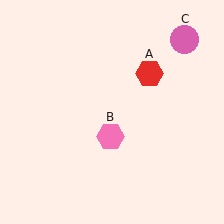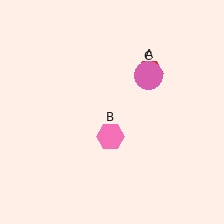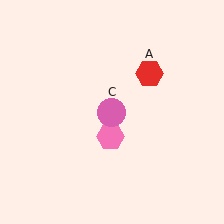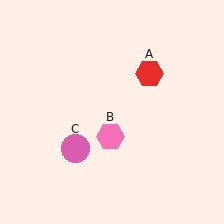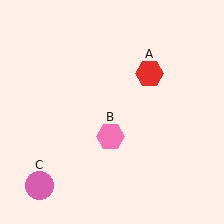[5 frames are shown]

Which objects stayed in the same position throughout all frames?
Red hexagon (object A) and pink hexagon (object B) remained stationary.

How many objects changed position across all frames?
1 object changed position: pink circle (object C).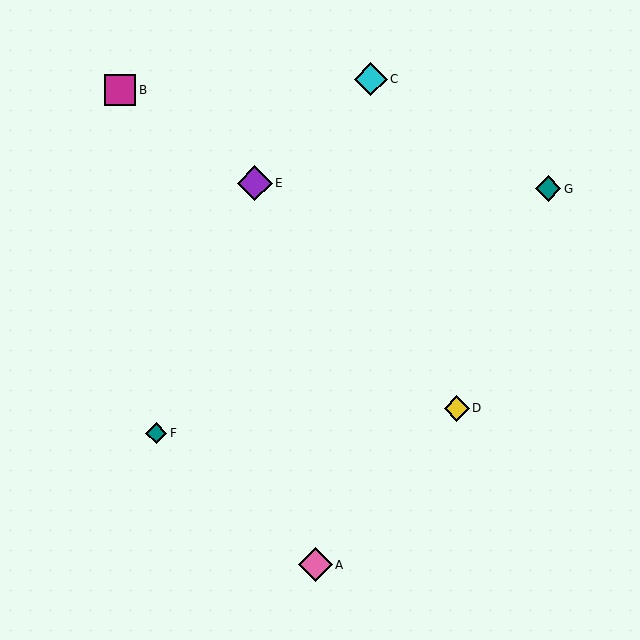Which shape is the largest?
The purple diamond (labeled E) is the largest.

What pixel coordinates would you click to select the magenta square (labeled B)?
Click at (120, 90) to select the magenta square B.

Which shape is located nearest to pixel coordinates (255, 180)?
The purple diamond (labeled E) at (255, 183) is nearest to that location.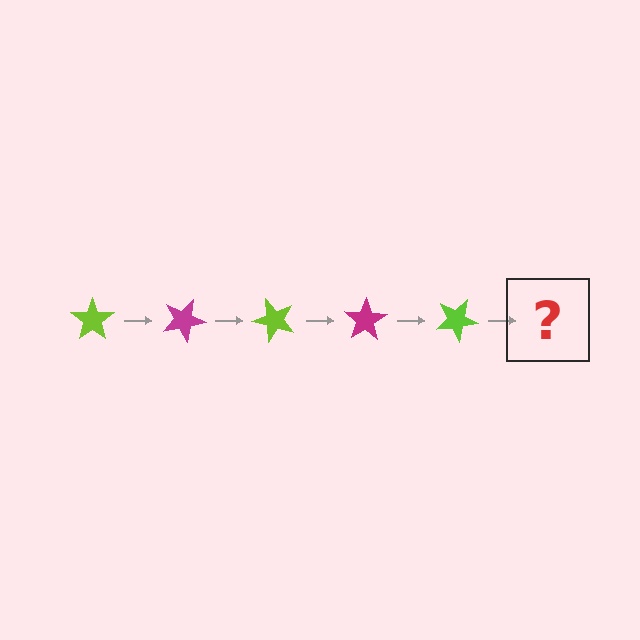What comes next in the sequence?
The next element should be a magenta star, rotated 125 degrees from the start.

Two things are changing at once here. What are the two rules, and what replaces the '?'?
The two rules are that it rotates 25 degrees each step and the color cycles through lime and magenta. The '?' should be a magenta star, rotated 125 degrees from the start.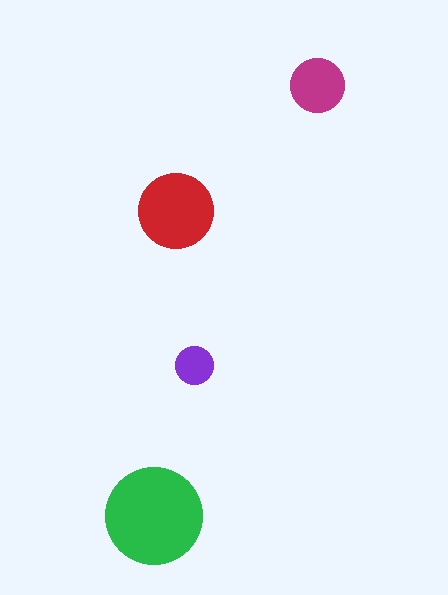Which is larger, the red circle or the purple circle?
The red one.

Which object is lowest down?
The green circle is bottommost.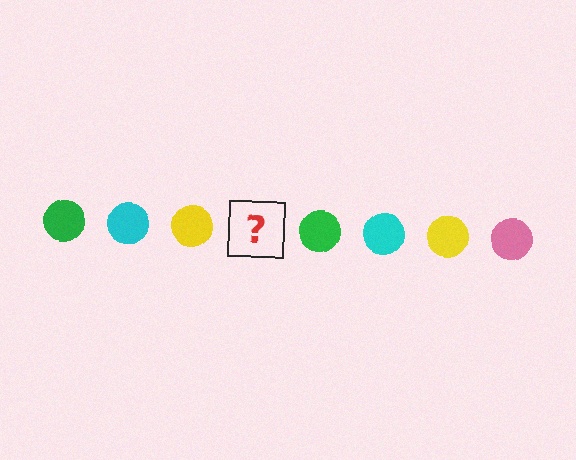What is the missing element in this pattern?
The missing element is a pink circle.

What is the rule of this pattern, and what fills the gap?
The rule is that the pattern cycles through green, cyan, yellow, pink circles. The gap should be filled with a pink circle.